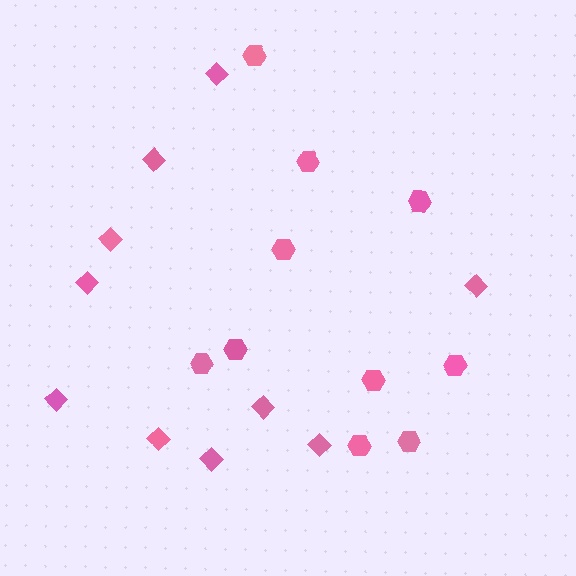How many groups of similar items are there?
There are 2 groups: one group of diamonds (10) and one group of hexagons (10).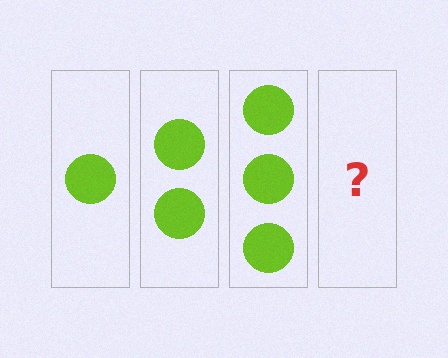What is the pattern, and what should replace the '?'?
The pattern is that each step adds one more circle. The '?' should be 4 circles.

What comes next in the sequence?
The next element should be 4 circles.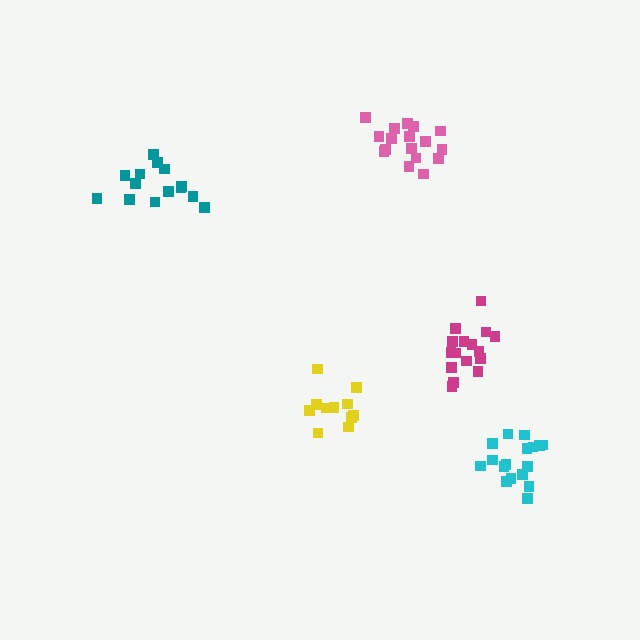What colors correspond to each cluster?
The clusters are colored: magenta, yellow, cyan, teal, pink.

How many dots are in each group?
Group 1: 16 dots, Group 2: 11 dots, Group 3: 17 dots, Group 4: 14 dots, Group 5: 17 dots (75 total).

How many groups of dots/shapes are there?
There are 5 groups.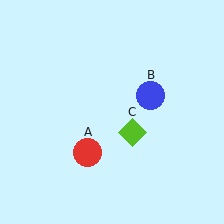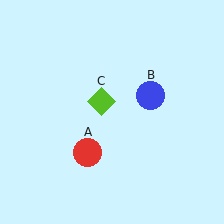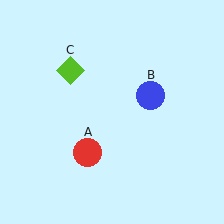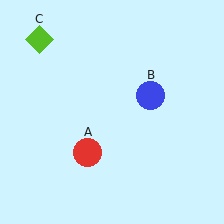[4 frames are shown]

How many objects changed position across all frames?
1 object changed position: lime diamond (object C).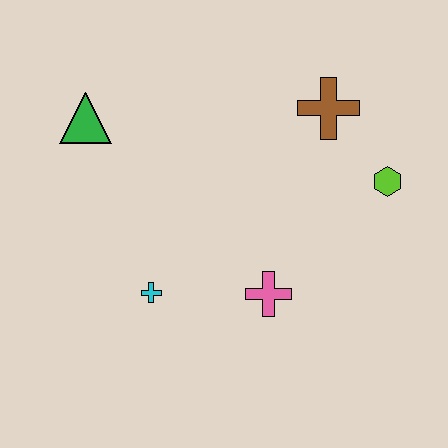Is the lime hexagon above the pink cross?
Yes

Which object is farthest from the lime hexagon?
The green triangle is farthest from the lime hexagon.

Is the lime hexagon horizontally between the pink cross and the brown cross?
No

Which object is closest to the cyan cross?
The pink cross is closest to the cyan cross.